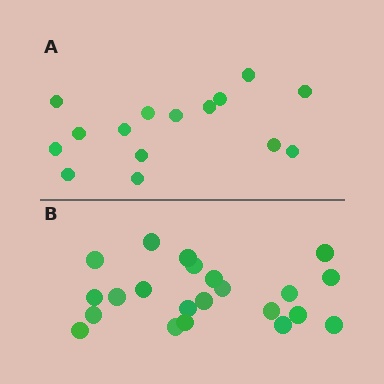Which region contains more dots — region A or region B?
Region B (the bottom region) has more dots.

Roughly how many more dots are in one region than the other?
Region B has roughly 8 or so more dots than region A.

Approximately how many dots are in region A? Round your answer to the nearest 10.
About 20 dots. (The exact count is 15, which rounds to 20.)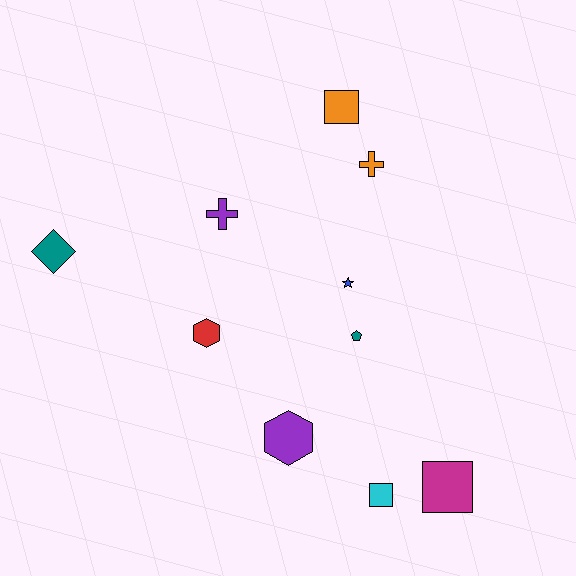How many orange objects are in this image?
There are 2 orange objects.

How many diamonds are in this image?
There is 1 diamond.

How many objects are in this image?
There are 10 objects.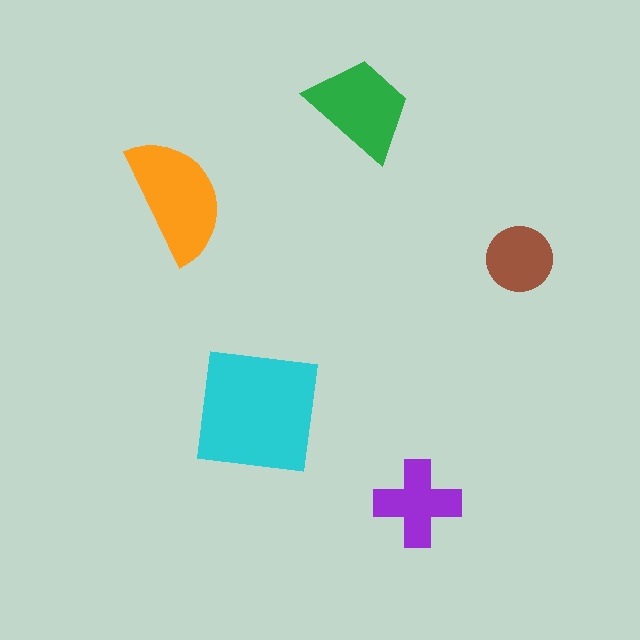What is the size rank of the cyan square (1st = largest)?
1st.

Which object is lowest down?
The purple cross is bottommost.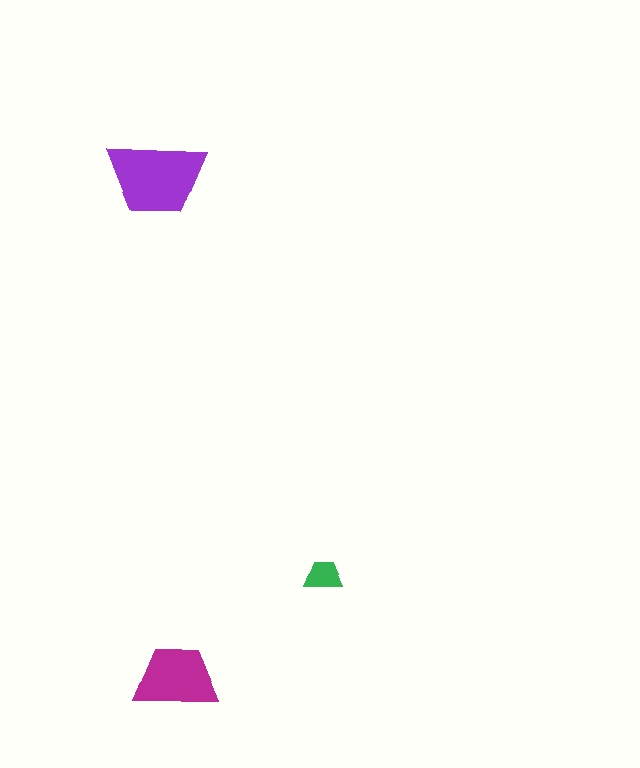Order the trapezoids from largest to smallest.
the purple one, the magenta one, the green one.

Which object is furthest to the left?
The purple trapezoid is leftmost.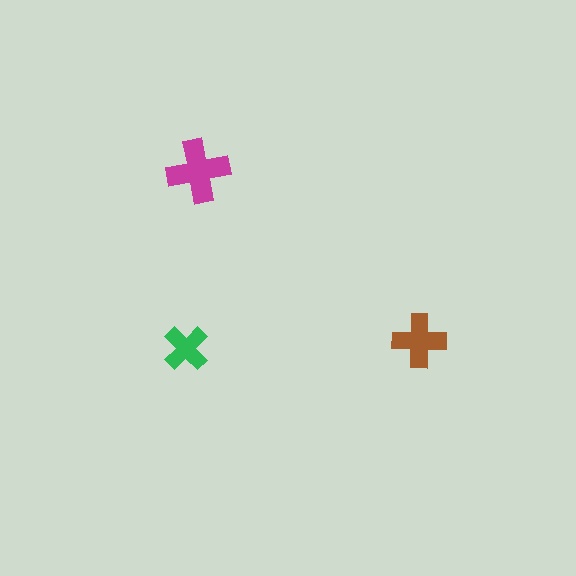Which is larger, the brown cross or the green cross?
The brown one.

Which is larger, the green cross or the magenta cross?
The magenta one.